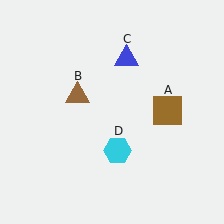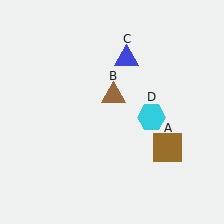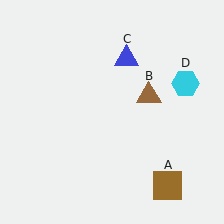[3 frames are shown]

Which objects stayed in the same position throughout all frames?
Blue triangle (object C) remained stationary.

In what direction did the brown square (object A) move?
The brown square (object A) moved down.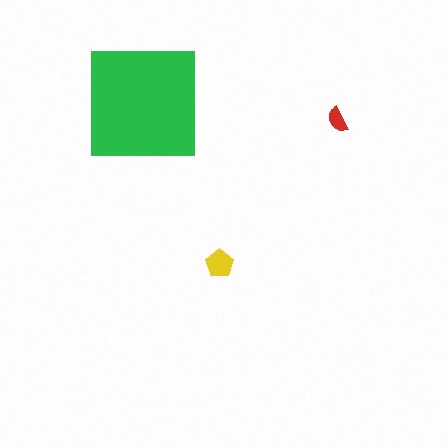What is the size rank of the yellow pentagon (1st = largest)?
2nd.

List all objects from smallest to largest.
The red semicircle, the yellow pentagon, the green square.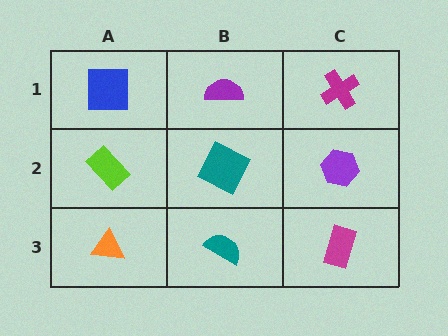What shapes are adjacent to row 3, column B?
A teal square (row 2, column B), an orange triangle (row 3, column A), a magenta rectangle (row 3, column C).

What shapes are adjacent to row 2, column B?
A purple semicircle (row 1, column B), a teal semicircle (row 3, column B), a lime rectangle (row 2, column A), a purple hexagon (row 2, column C).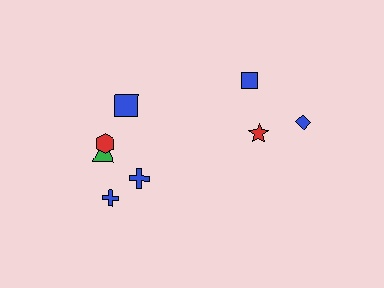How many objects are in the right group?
There are 3 objects.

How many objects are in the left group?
There are 5 objects.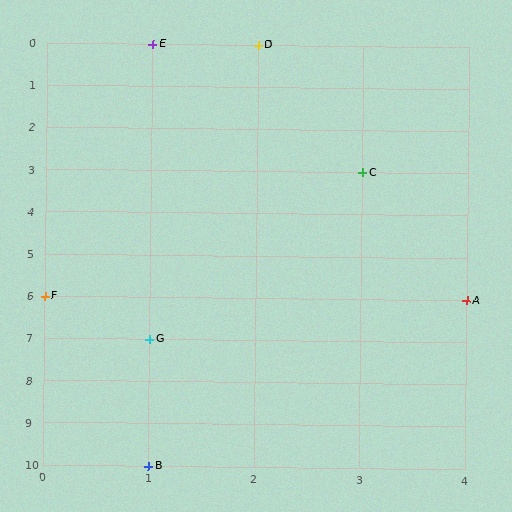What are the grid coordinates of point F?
Point F is at grid coordinates (0, 6).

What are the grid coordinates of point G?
Point G is at grid coordinates (1, 7).